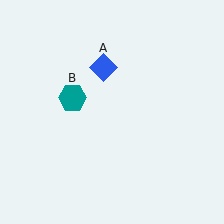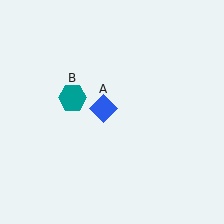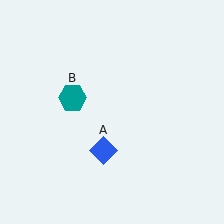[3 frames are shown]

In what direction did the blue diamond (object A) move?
The blue diamond (object A) moved down.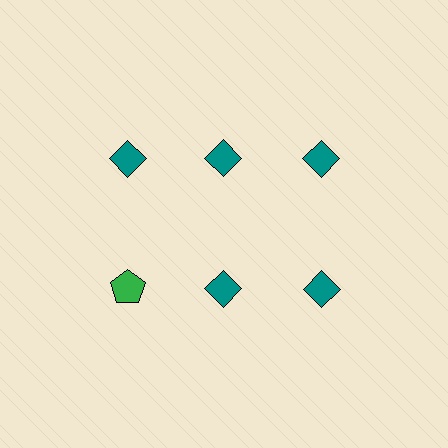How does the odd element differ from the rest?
It differs in both color (green instead of teal) and shape (pentagon instead of diamond).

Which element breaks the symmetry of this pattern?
The green pentagon in the second row, leftmost column breaks the symmetry. All other shapes are teal diamonds.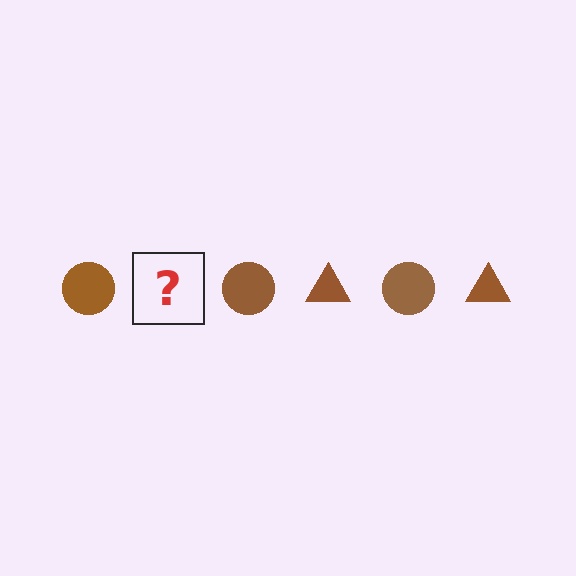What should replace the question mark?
The question mark should be replaced with a brown triangle.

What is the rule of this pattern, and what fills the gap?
The rule is that the pattern cycles through circle, triangle shapes in brown. The gap should be filled with a brown triangle.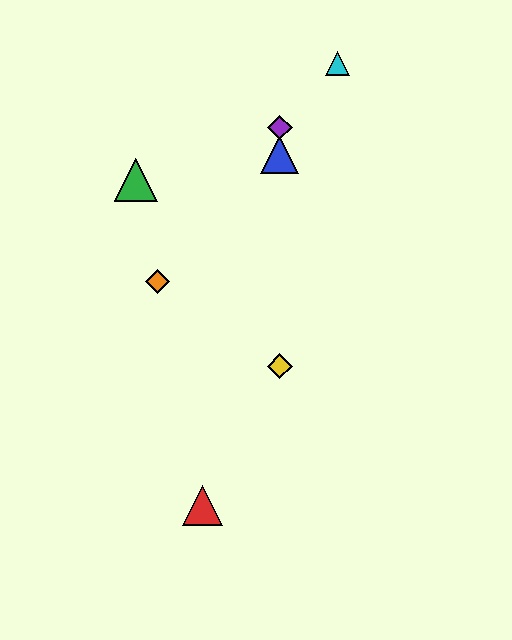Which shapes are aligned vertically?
The blue triangle, the yellow diamond, the purple diamond are aligned vertically.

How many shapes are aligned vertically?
3 shapes (the blue triangle, the yellow diamond, the purple diamond) are aligned vertically.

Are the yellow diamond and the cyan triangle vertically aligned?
No, the yellow diamond is at x≈280 and the cyan triangle is at x≈338.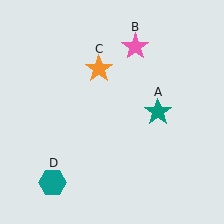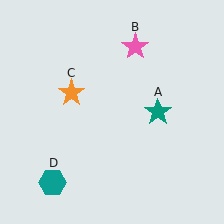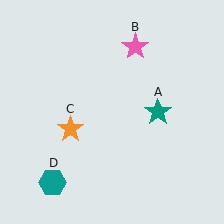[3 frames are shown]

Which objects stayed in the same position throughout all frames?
Teal star (object A) and pink star (object B) and teal hexagon (object D) remained stationary.